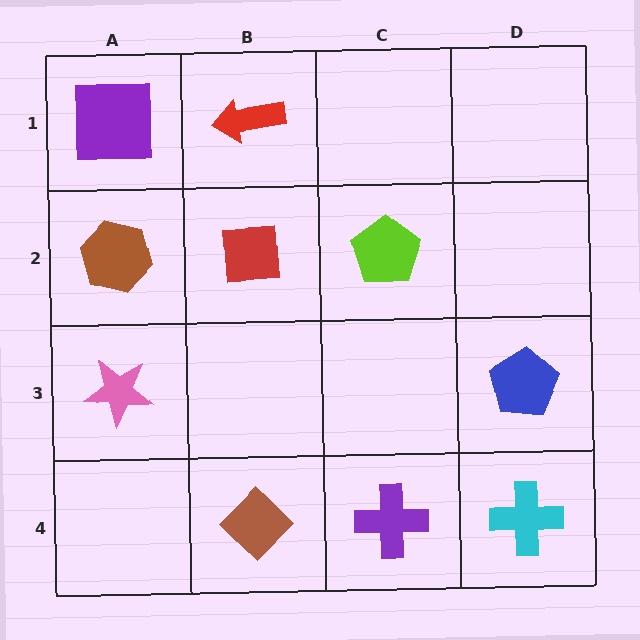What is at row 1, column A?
A purple square.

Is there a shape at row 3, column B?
No, that cell is empty.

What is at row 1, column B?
A red arrow.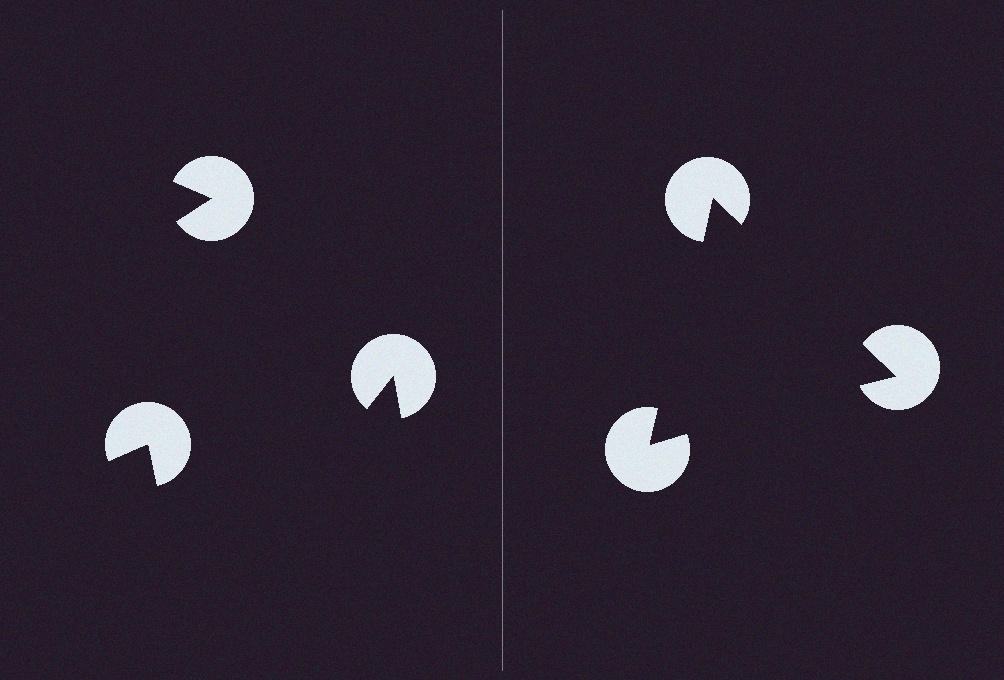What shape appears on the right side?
An illusory triangle.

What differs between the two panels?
The pac-man discs are positioned identically on both sides; only the wedge orientations differ. On the right they align to a triangle; on the left they are misaligned.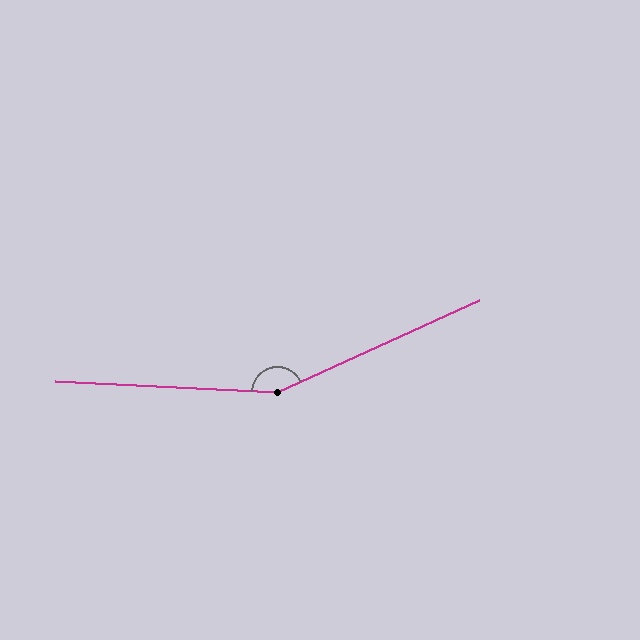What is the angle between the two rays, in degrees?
Approximately 153 degrees.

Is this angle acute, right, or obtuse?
It is obtuse.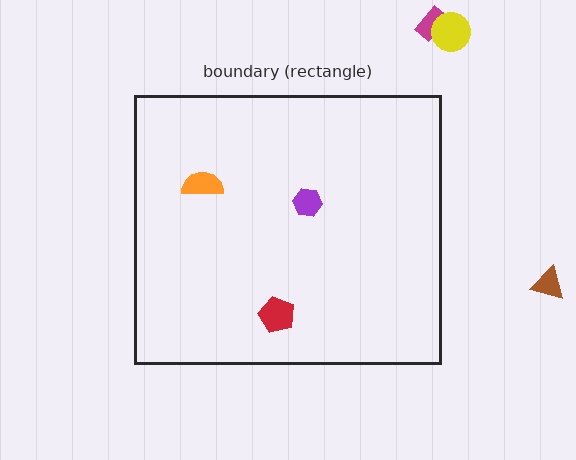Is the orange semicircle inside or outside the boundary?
Inside.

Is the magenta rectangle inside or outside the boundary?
Outside.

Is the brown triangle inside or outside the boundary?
Outside.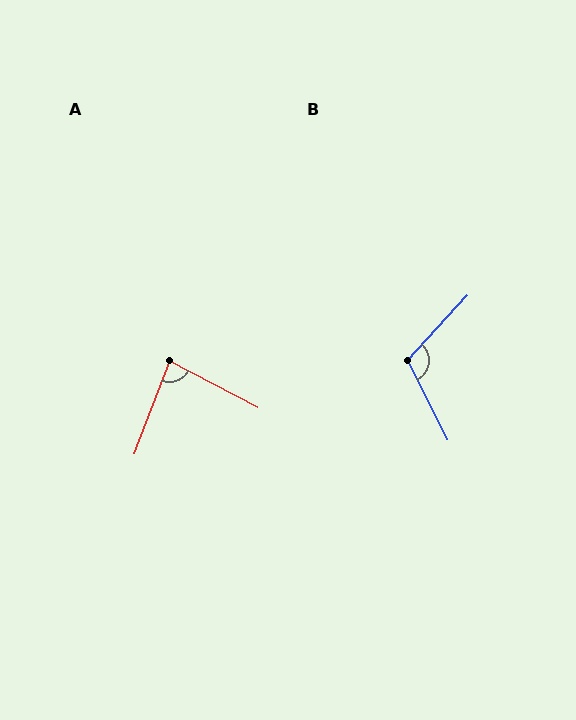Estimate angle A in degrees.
Approximately 83 degrees.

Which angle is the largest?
B, at approximately 111 degrees.